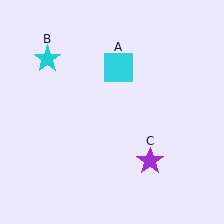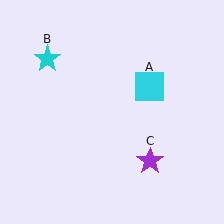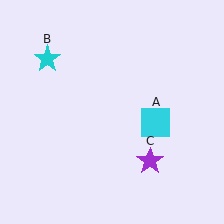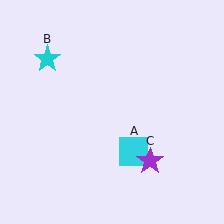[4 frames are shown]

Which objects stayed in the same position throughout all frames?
Cyan star (object B) and purple star (object C) remained stationary.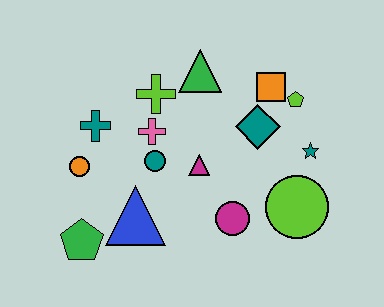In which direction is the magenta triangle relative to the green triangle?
The magenta triangle is below the green triangle.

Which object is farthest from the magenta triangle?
The green pentagon is farthest from the magenta triangle.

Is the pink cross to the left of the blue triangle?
No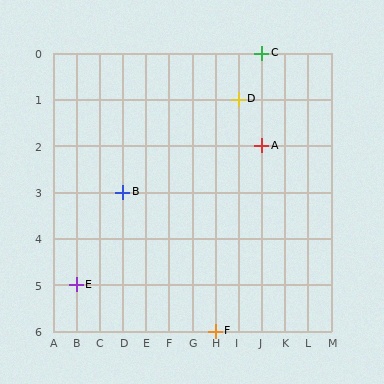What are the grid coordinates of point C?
Point C is at grid coordinates (J, 0).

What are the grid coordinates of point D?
Point D is at grid coordinates (I, 1).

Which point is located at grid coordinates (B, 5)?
Point E is at (B, 5).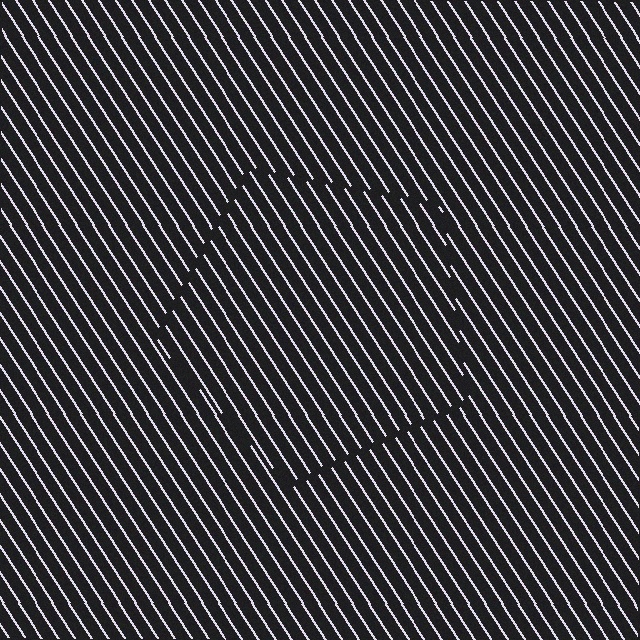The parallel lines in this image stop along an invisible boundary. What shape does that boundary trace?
An illusory pentagon. The interior of the shape contains the same grating, shifted by half a period — the contour is defined by the phase discontinuity where line-ends from the inner and outer gratings abut.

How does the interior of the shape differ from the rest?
The interior of the shape contains the same grating, shifted by half a period — the contour is defined by the phase discontinuity where line-ends from the inner and outer gratings abut.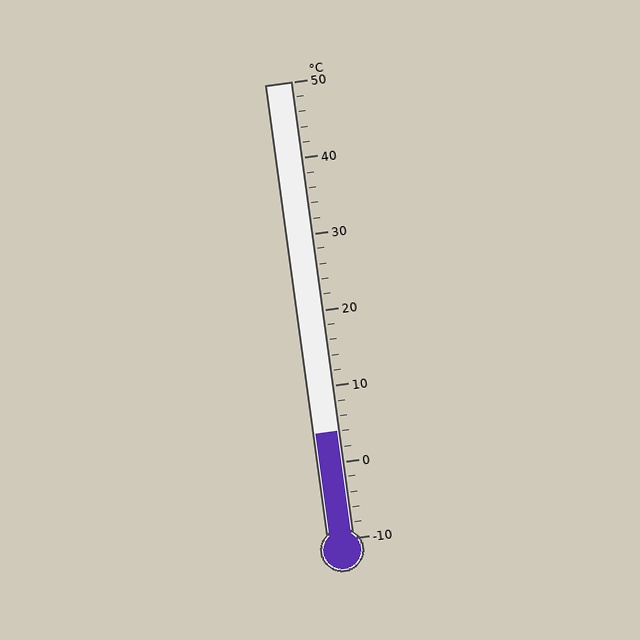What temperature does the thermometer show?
The thermometer shows approximately 4°C.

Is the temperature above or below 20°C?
The temperature is below 20°C.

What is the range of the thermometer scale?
The thermometer scale ranges from -10°C to 50°C.